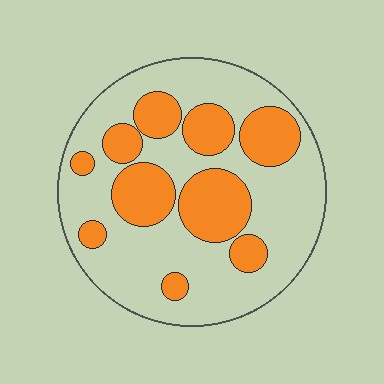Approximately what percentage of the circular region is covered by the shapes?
Approximately 35%.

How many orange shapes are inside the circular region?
10.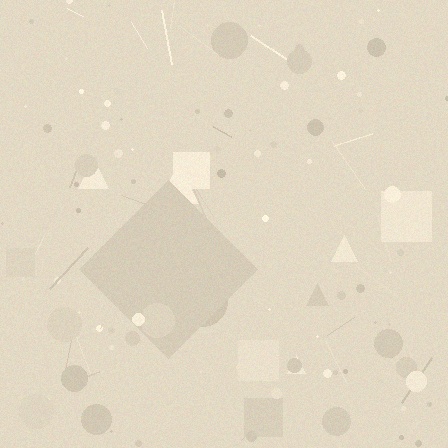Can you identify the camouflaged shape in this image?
The camouflaged shape is a diamond.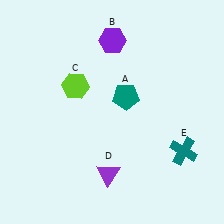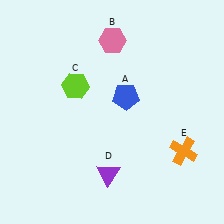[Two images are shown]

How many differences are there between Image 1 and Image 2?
There are 3 differences between the two images.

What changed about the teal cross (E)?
In Image 1, E is teal. In Image 2, it changed to orange.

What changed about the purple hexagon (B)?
In Image 1, B is purple. In Image 2, it changed to pink.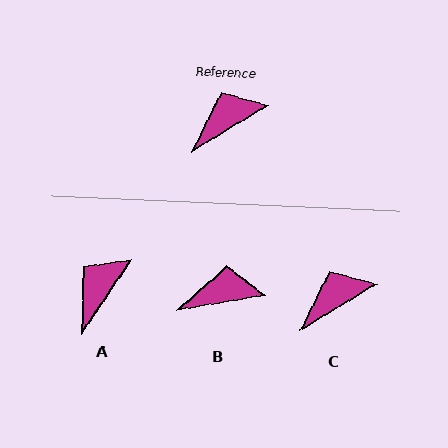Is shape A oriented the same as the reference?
No, it is off by about 24 degrees.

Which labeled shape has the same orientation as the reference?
C.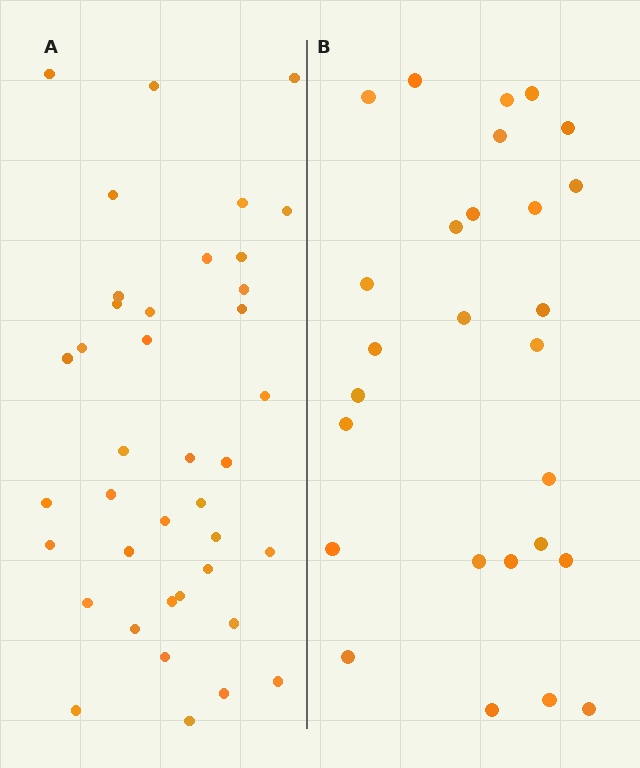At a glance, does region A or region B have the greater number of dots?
Region A (the left region) has more dots.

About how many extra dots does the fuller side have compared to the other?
Region A has roughly 12 or so more dots than region B.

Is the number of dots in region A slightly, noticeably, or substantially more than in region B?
Region A has noticeably more, but not dramatically so. The ratio is roughly 1.4 to 1.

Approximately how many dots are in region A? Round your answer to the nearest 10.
About 40 dots. (The exact count is 39, which rounds to 40.)